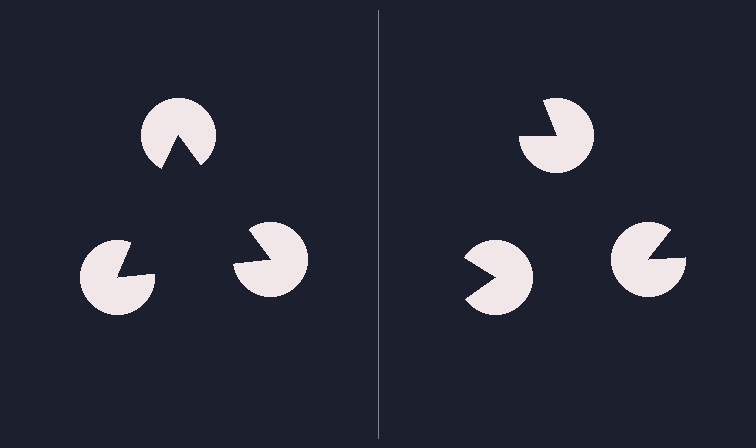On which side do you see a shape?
An illusory triangle appears on the left side. On the right side the wedge cuts are rotated, so no coherent shape forms.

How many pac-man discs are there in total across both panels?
6 — 3 on each side.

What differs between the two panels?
The pac-man discs are positioned identically on both sides; only the wedge orientations differ. On the left they align to a triangle; on the right they are misaligned.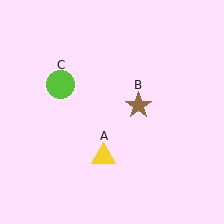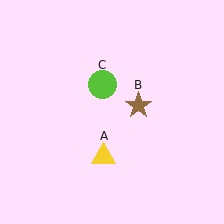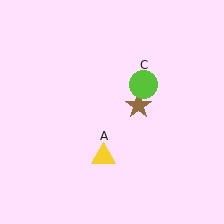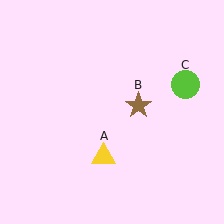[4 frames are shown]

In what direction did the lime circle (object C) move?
The lime circle (object C) moved right.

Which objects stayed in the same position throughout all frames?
Yellow triangle (object A) and brown star (object B) remained stationary.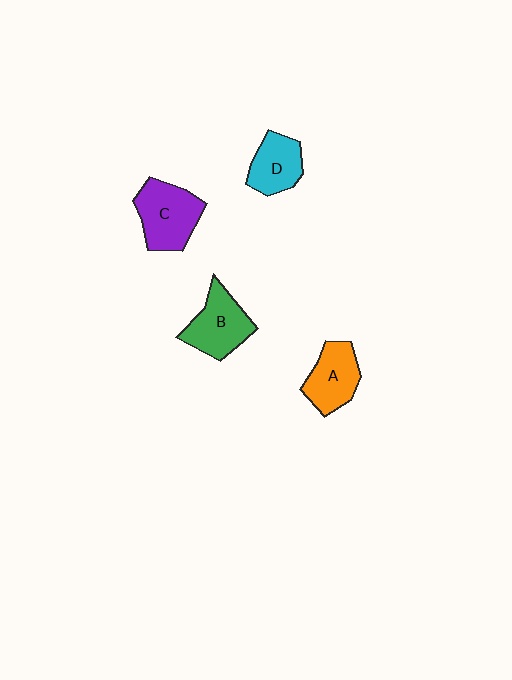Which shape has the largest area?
Shape C (purple).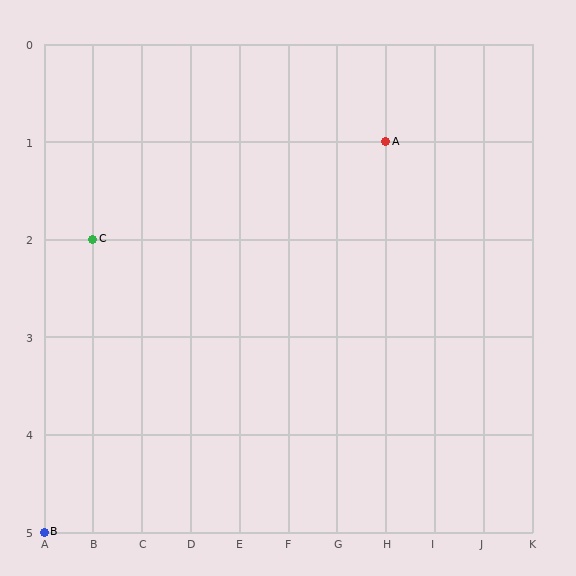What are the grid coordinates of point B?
Point B is at grid coordinates (A, 5).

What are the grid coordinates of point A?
Point A is at grid coordinates (H, 1).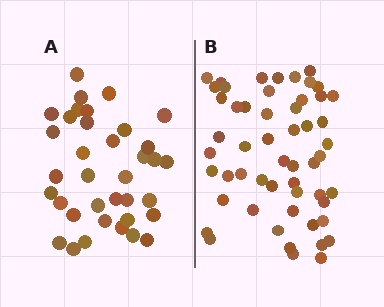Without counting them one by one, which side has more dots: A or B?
Region B (the right region) has more dots.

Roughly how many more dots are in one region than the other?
Region B has approximately 20 more dots than region A.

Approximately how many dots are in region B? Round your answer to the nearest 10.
About 50 dots. (The exact count is 54, which rounds to 50.)